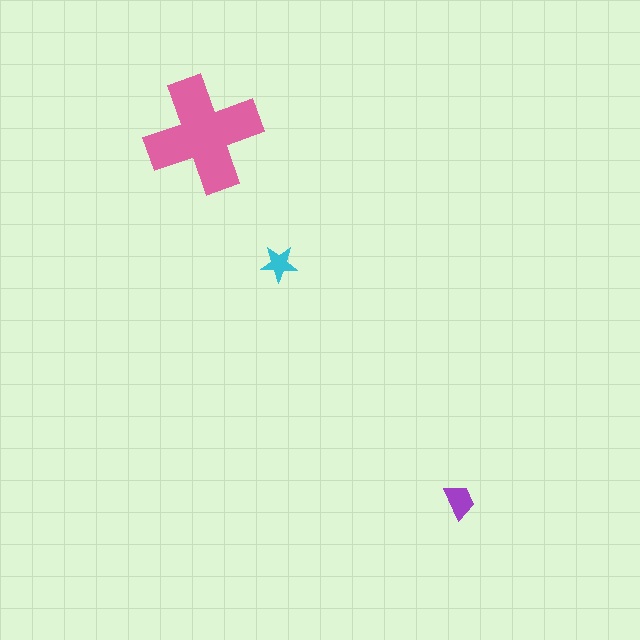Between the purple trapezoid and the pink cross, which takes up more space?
The pink cross.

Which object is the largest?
The pink cross.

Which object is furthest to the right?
The purple trapezoid is rightmost.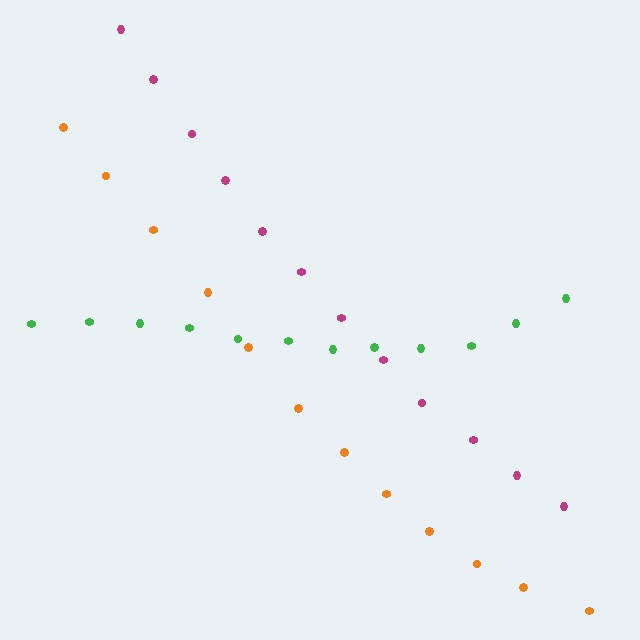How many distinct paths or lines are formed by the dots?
There are 3 distinct paths.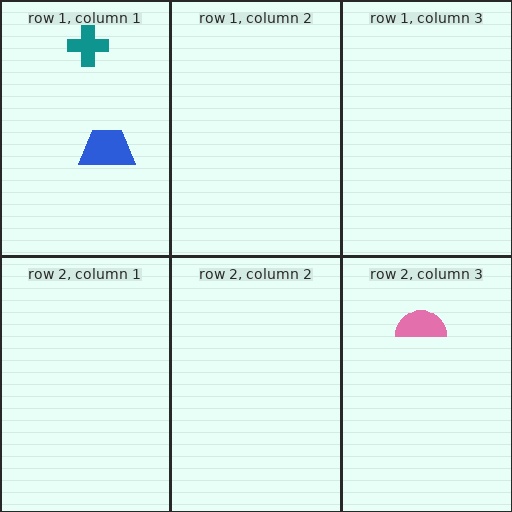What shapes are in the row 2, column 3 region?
The pink semicircle.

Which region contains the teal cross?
The row 1, column 1 region.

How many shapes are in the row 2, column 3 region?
1.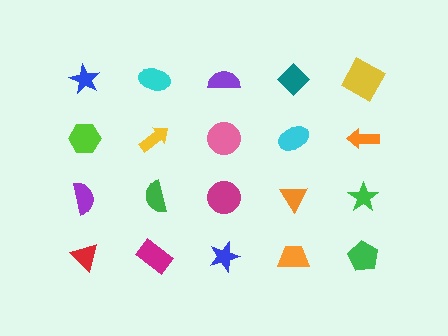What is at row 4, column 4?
An orange trapezoid.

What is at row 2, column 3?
A pink circle.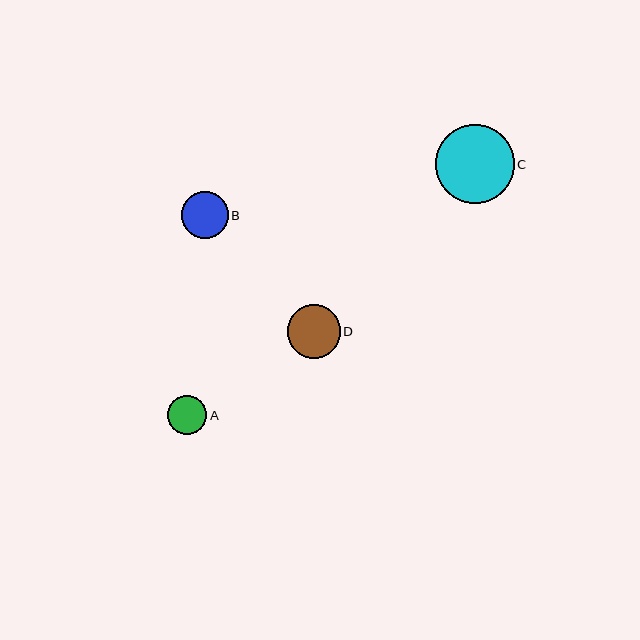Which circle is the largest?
Circle C is the largest with a size of approximately 79 pixels.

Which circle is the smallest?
Circle A is the smallest with a size of approximately 39 pixels.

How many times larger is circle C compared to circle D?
Circle C is approximately 1.5 times the size of circle D.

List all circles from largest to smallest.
From largest to smallest: C, D, B, A.